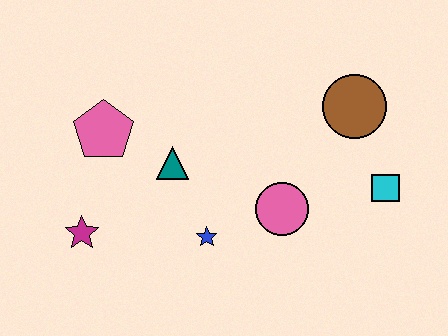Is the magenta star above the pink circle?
No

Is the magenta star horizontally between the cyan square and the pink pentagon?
No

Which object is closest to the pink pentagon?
The teal triangle is closest to the pink pentagon.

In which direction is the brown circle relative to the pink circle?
The brown circle is above the pink circle.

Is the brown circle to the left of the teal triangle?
No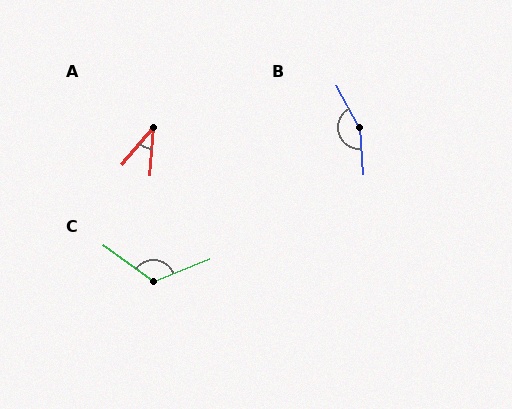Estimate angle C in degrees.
Approximately 121 degrees.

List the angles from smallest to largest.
A (36°), C (121°), B (156°).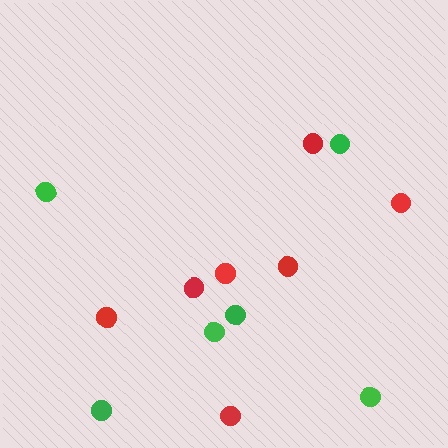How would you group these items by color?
There are 2 groups: one group of red circles (7) and one group of green circles (6).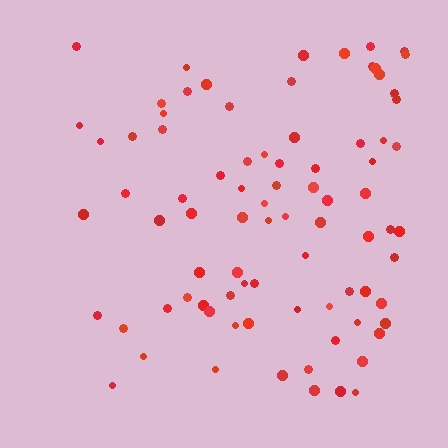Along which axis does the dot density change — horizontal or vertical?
Horizontal.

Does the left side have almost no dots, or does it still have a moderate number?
Still a moderate number, just noticeably fewer than the right.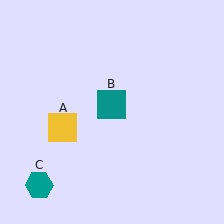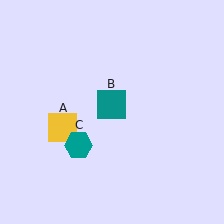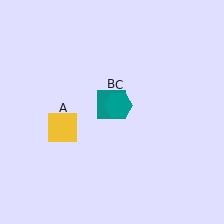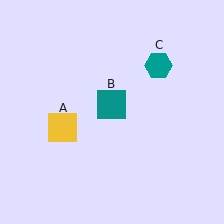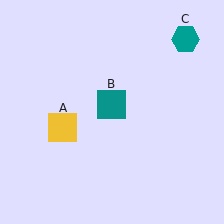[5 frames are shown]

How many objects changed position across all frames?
1 object changed position: teal hexagon (object C).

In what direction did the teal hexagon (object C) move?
The teal hexagon (object C) moved up and to the right.